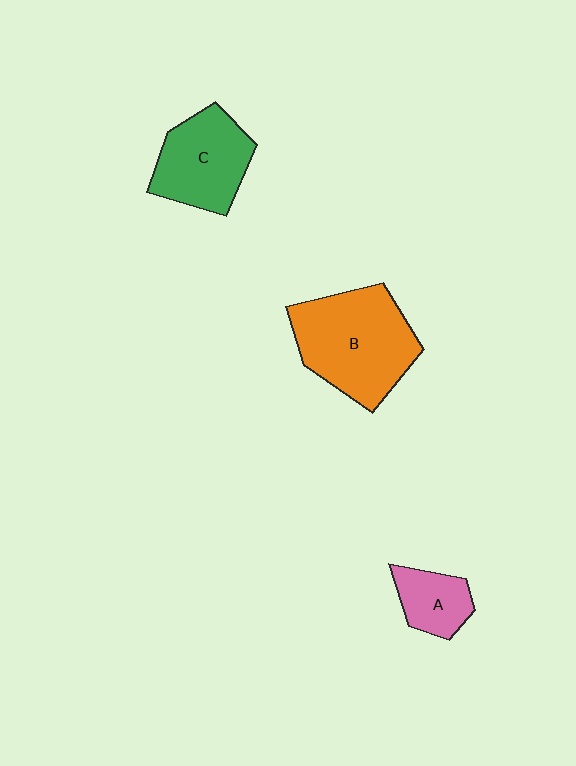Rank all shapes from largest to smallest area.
From largest to smallest: B (orange), C (green), A (pink).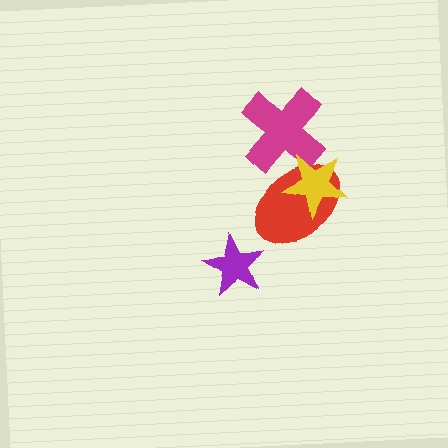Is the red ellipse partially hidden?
Yes, it is partially covered by another shape.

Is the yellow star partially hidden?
No, no other shape covers it.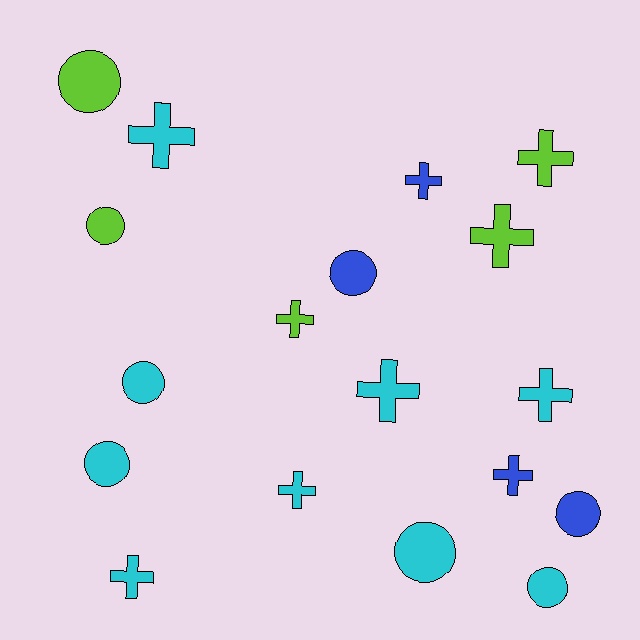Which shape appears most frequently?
Cross, with 10 objects.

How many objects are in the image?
There are 18 objects.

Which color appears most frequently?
Cyan, with 9 objects.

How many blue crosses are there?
There are 2 blue crosses.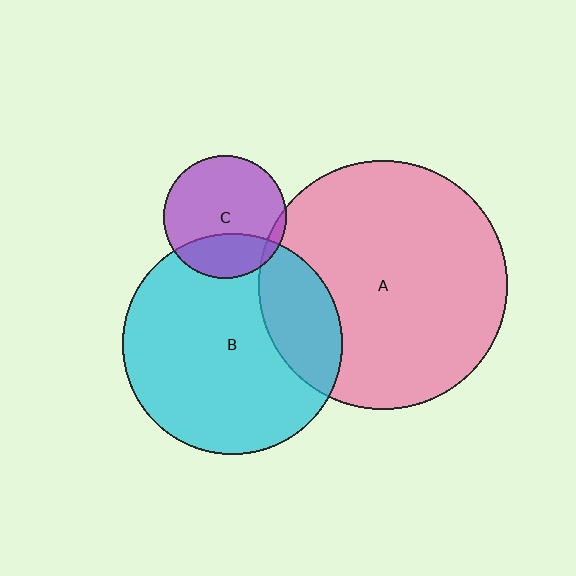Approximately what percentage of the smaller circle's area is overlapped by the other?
Approximately 5%.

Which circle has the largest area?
Circle A (pink).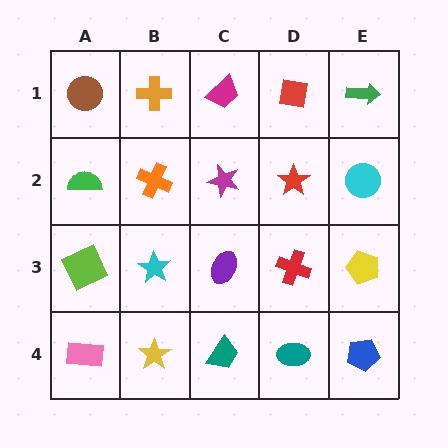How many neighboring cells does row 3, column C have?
4.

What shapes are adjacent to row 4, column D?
A red cross (row 3, column D), a teal trapezoid (row 4, column C), a blue pentagon (row 4, column E).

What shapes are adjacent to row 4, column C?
A purple ellipse (row 3, column C), a yellow star (row 4, column B), a teal ellipse (row 4, column D).